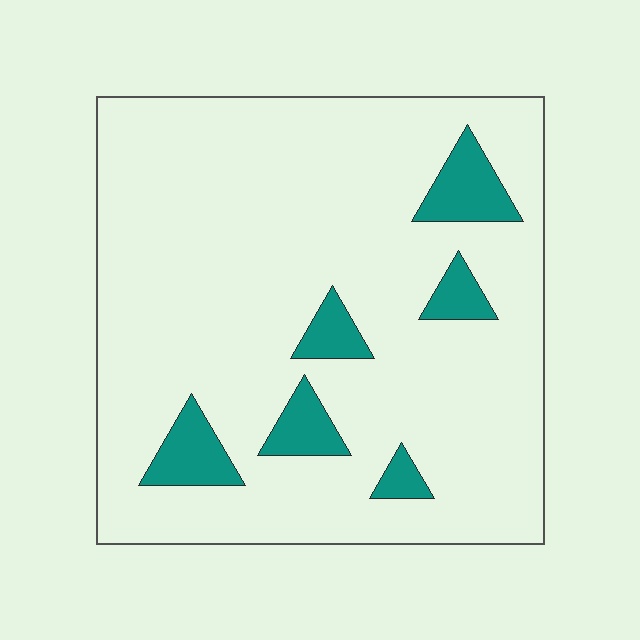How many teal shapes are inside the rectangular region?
6.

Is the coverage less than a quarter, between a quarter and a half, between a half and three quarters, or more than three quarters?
Less than a quarter.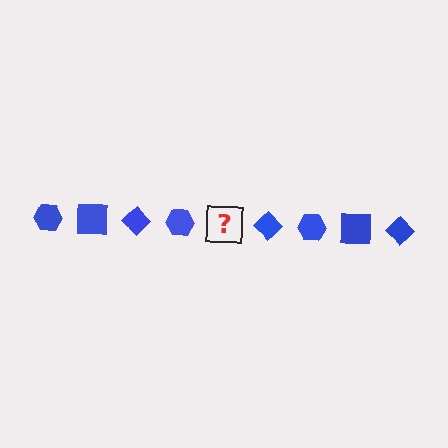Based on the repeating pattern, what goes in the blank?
The blank should be a blue square.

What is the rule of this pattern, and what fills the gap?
The rule is that the pattern cycles through hexagon, square, diamond shapes in blue. The gap should be filled with a blue square.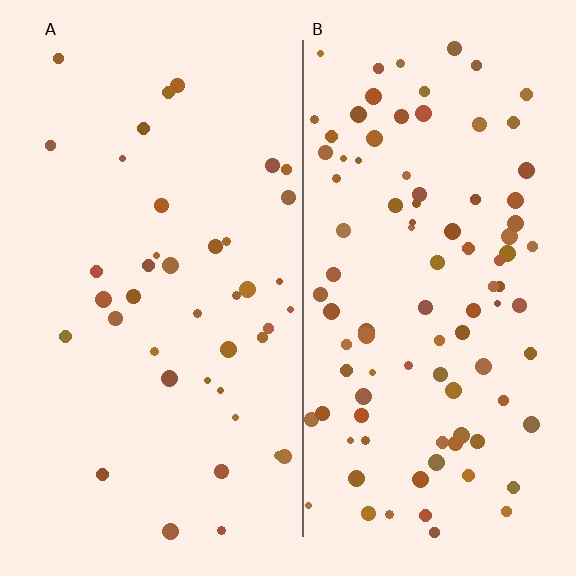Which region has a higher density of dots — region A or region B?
B (the right).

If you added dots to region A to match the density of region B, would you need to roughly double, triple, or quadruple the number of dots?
Approximately double.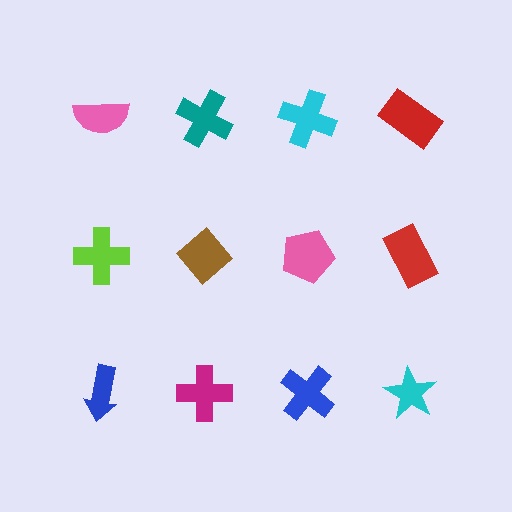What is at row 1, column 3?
A cyan cross.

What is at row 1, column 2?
A teal cross.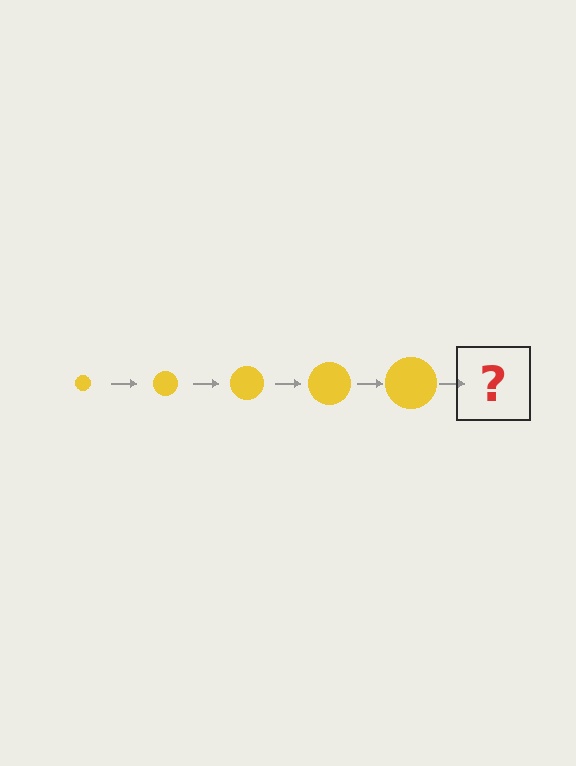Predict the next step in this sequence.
The next step is a yellow circle, larger than the previous one.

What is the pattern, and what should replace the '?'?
The pattern is that the circle gets progressively larger each step. The '?' should be a yellow circle, larger than the previous one.